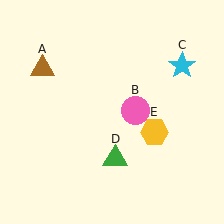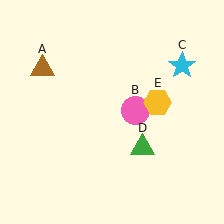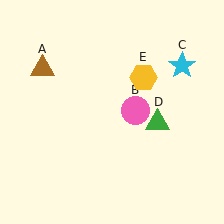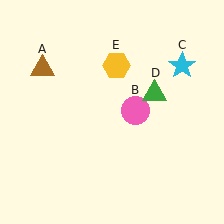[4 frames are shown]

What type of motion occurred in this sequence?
The green triangle (object D), yellow hexagon (object E) rotated counterclockwise around the center of the scene.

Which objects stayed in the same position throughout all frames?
Brown triangle (object A) and pink circle (object B) and cyan star (object C) remained stationary.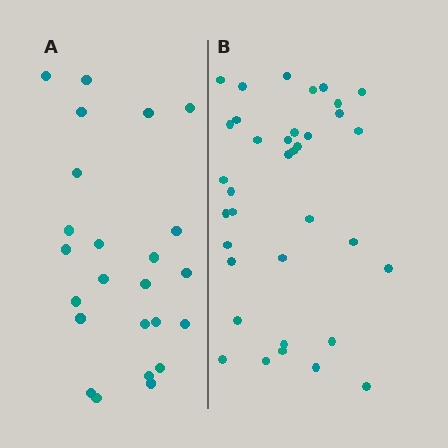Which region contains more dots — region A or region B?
Region B (the right region) has more dots.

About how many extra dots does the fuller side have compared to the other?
Region B has roughly 12 or so more dots than region A.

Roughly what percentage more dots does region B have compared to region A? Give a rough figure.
About 50% more.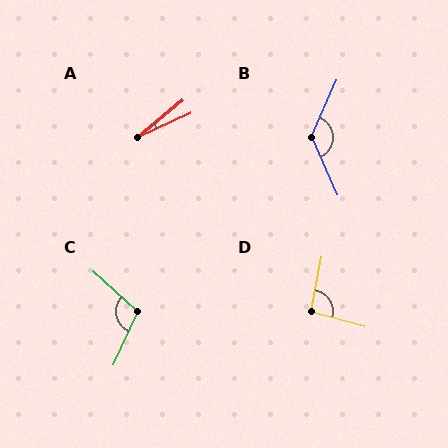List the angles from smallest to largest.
A (15°), D (95°), C (108°), B (132°).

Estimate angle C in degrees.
Approximately 108 degrees.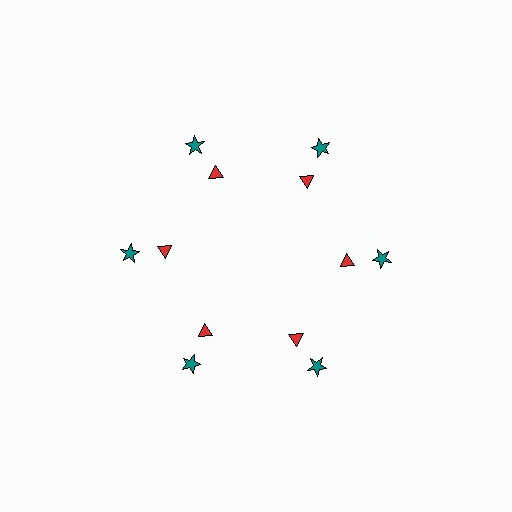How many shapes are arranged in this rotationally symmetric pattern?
There are 12 shapes, arranged in 6 groups of 2.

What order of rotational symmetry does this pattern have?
This pattern has 6-fold rotational symmetry.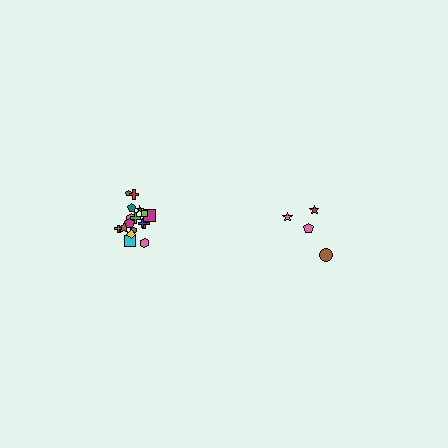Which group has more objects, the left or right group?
The left group.